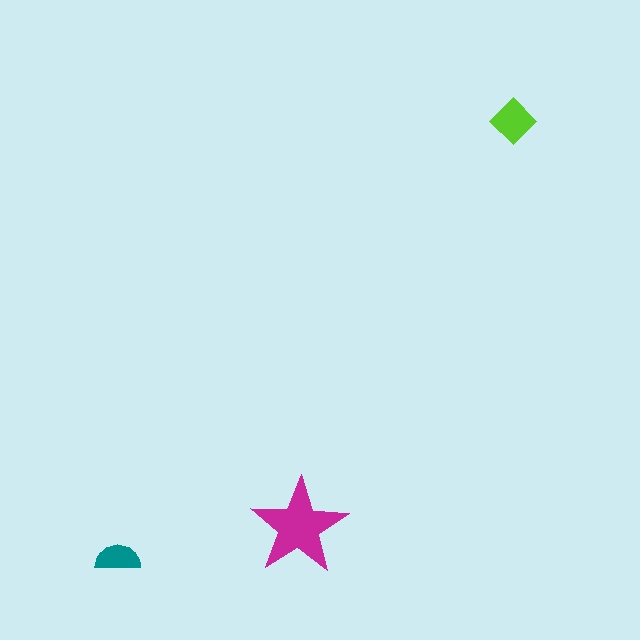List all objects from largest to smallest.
The magenta star, the lime diamond, the teal semicircle.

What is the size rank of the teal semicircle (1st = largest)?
3rd.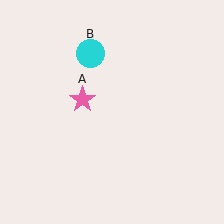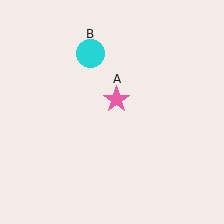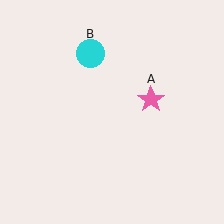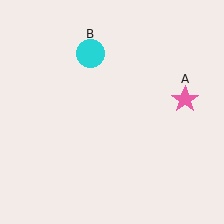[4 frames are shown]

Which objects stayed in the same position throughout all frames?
Cyan circle (object B) remained stationary.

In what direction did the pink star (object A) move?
The pink star (object A) moved right.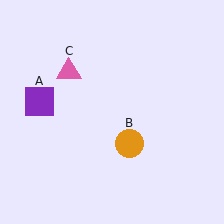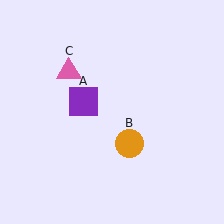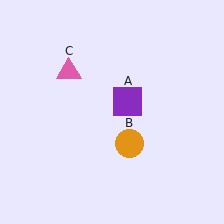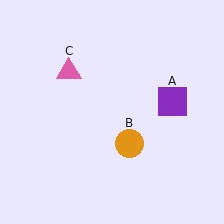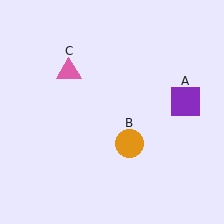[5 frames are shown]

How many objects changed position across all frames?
1 object changed position: purple square (object A).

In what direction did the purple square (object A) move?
The purple square (object A) moved right.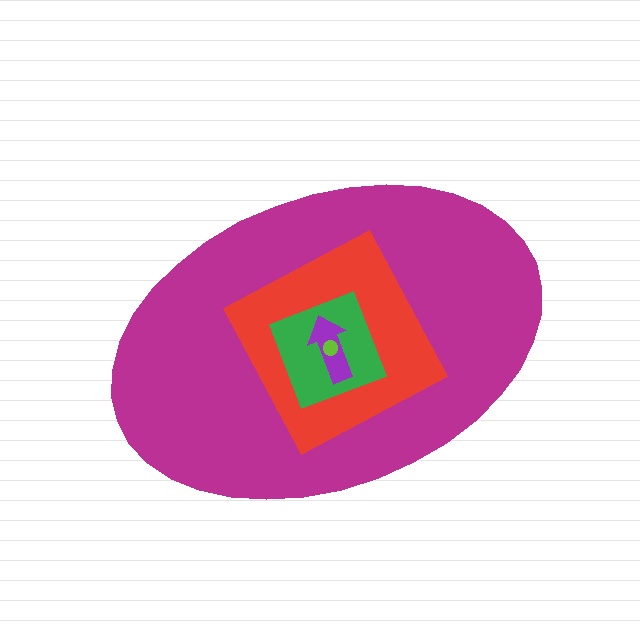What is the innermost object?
The lime circle.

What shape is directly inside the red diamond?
The green square.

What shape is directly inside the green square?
The purple arrow.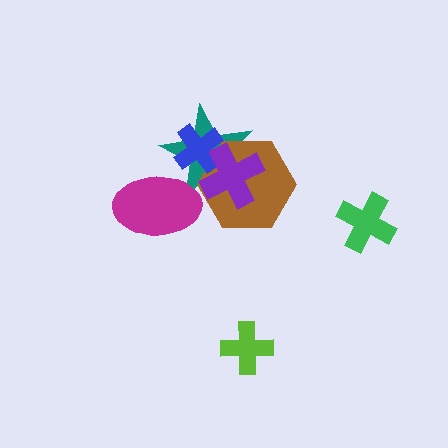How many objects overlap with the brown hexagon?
3 objects overlap with the brown hexagon.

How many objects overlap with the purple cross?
3 objects overlap with the purple cross.